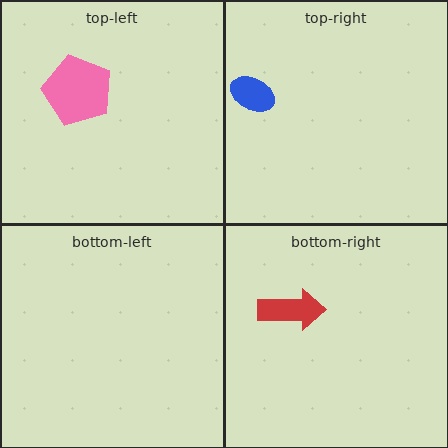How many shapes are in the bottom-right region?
1.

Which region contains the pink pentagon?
The top-left region.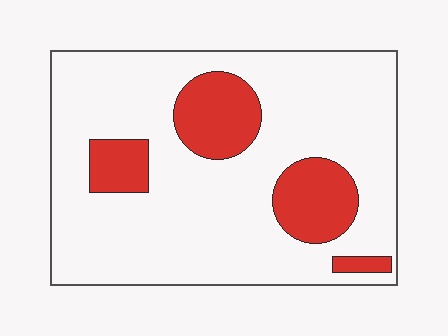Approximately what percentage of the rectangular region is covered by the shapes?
Approximately 20%.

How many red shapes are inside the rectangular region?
4.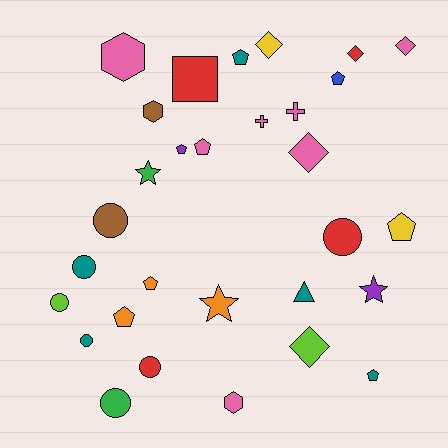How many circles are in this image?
There are 7 circles.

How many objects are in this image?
There are 30 objects.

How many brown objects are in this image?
There are 2 brown objects.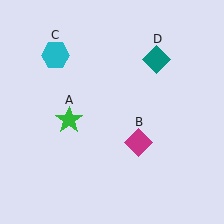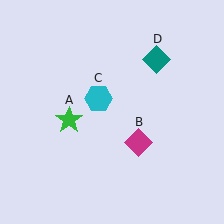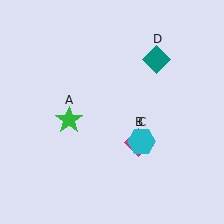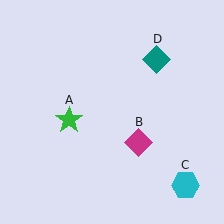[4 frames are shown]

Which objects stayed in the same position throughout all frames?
Green star (object A) and magenta diamond (object B) and teal diamond (object D) remained stationary.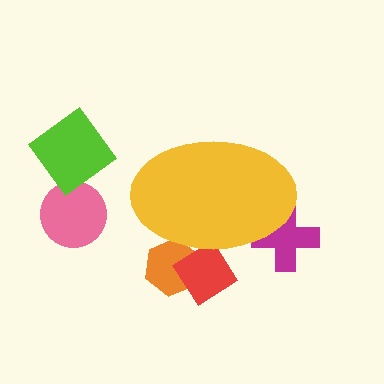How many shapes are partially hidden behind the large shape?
3 shapes are partially hidden.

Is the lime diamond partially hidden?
No, the lime diamond is fully visible.